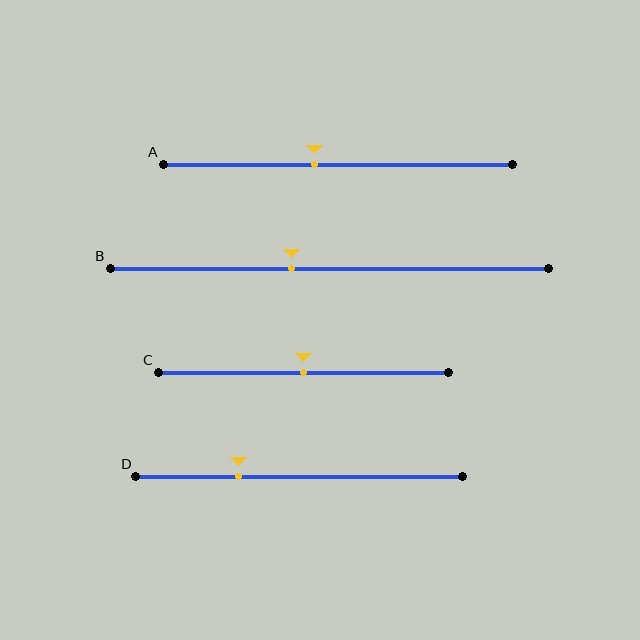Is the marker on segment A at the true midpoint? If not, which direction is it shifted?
No, the marker on segment A is shifted to the left by about 7% of the segment length.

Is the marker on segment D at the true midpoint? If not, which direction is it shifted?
No, the marker on segment D is shifted to the left by about 19% of the segment length.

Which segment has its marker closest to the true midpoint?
Segment C has its marker closest to the true midpoint.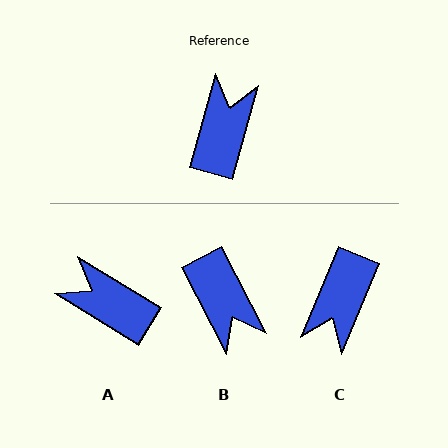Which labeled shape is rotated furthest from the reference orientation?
C, about 173 degrees away.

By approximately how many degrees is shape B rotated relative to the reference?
Approximately 137 degrees clockwise.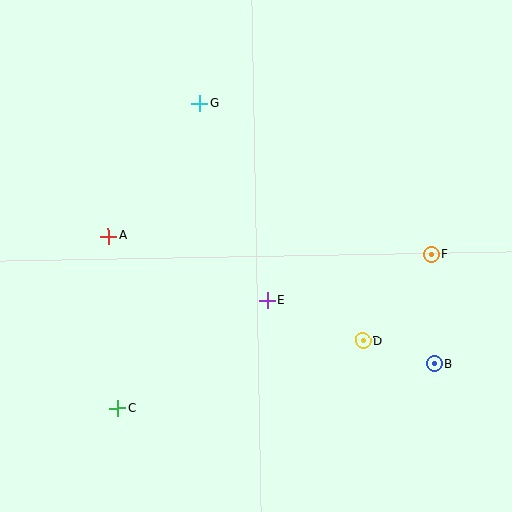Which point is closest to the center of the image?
Point E at (267, 300) is closest to the center.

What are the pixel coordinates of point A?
Point A is at (108, 236).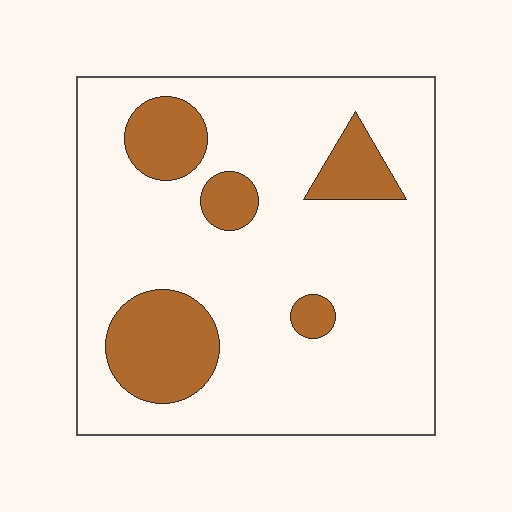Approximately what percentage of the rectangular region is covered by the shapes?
Approximately 20%.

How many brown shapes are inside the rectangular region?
5.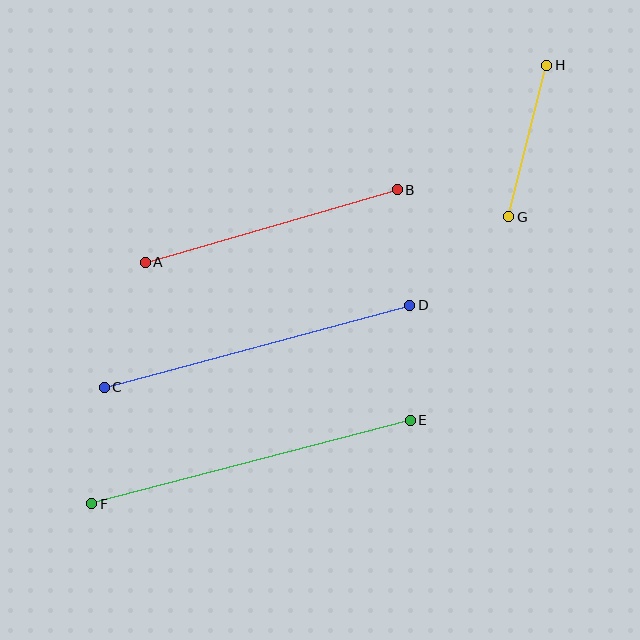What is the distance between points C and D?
The distance is approximately 316 pixels.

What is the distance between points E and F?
The distance is approximately 329 pixels.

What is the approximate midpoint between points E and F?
The midpoint is at approximately (251, 462) pixels.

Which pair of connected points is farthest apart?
Points E and F are farthest apart.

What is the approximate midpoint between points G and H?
The midpoint is at approximately (528, 141) pixels.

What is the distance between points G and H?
The distance is approximately 156 pixels.